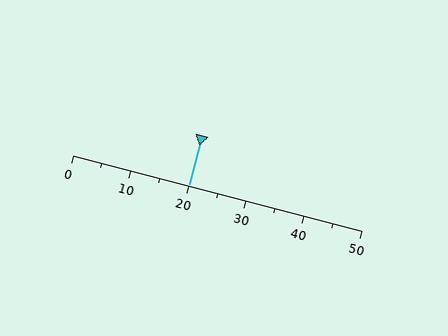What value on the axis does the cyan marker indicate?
The marker indicates approximately 20.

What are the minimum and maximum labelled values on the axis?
The axis runs from 0 to 50.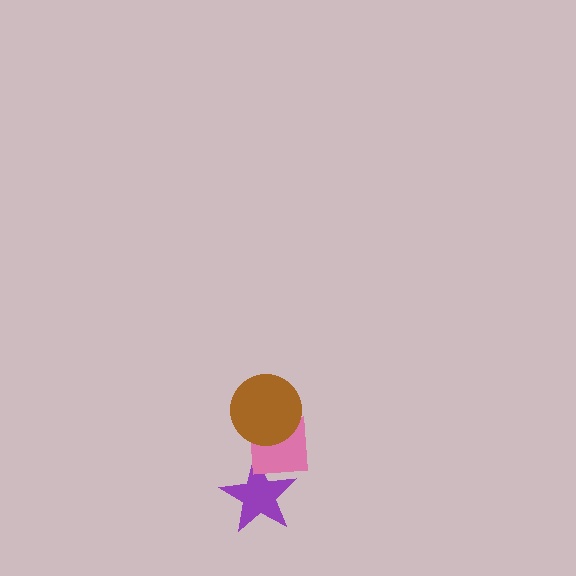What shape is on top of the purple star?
The pink square is on top of the purple star.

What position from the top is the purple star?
The purple star is 3rd from the top.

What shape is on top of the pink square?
The brown circle is on top of the pink square.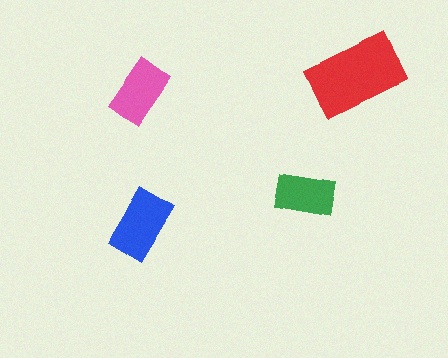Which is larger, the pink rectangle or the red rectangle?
The red one.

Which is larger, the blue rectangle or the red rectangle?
The red one.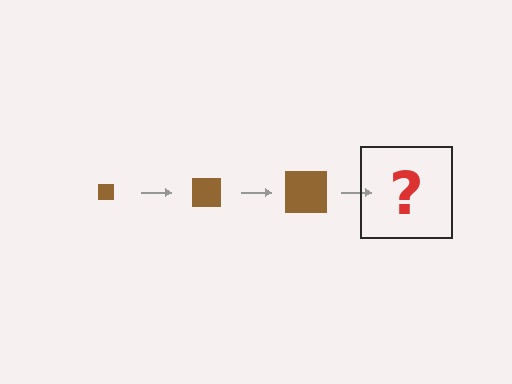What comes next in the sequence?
The next element should be a brown square, larger than the previous one.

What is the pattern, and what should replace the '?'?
The pattern is that the square gets progressively larger each step. The '?' should be a brown square, larger than the previous one.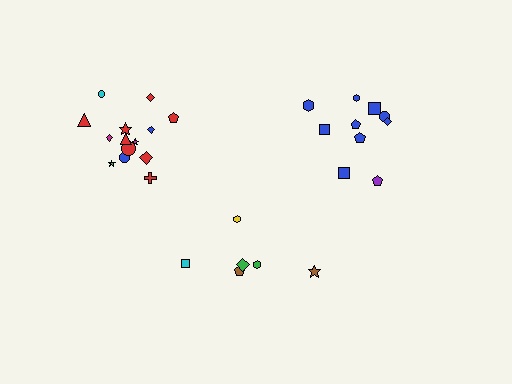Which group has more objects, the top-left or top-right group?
The top-left group.